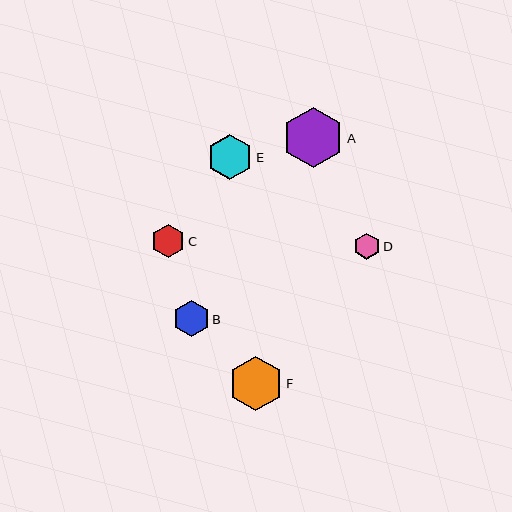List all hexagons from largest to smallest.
From largest to smallest: A, F, E, B, C, D.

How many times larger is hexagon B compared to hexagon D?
Hexagon B is approximately 1.4 times the size of hexagon D.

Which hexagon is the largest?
Hexagon A is the largest with a size of approximately 61 pixels.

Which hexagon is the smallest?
Hexagon D is the smallest with a size of approximately 26 pixels.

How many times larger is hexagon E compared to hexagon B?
Hexagon E is approximately 1.3 times the size of hexagon B.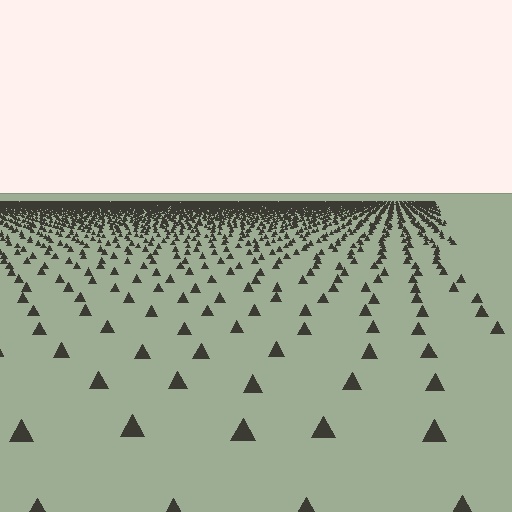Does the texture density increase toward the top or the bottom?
Density increases toward the top.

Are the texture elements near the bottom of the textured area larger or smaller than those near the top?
Larger. Near the bottom, elements are closer to the viewer and appear at a bigger on-screen size.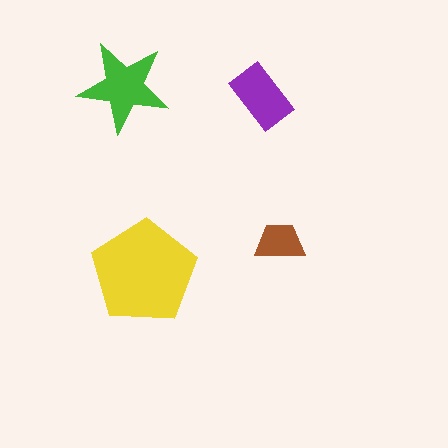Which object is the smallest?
The brown trapezoid.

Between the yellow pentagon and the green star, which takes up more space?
The yellow pentagon.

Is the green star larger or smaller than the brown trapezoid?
Larger.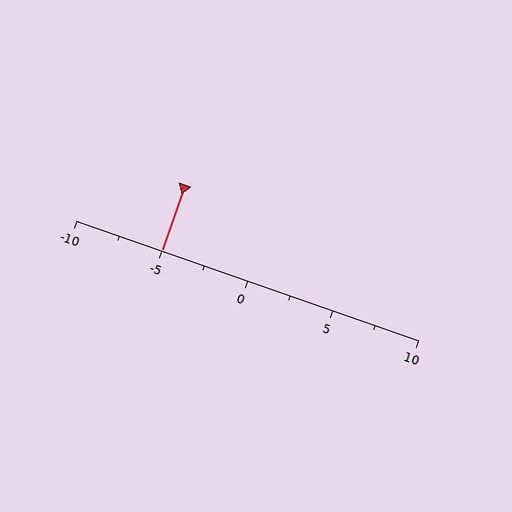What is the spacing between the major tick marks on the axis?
The major ticks are spaced 5 apart.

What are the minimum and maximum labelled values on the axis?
The axis runs from -10 to 10.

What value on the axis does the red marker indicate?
The marker indicates approximately -5.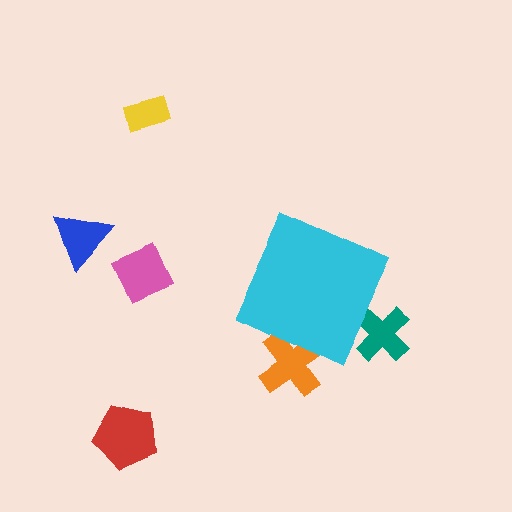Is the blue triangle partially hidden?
No, the blue triangle is fully visible.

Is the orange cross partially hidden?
Yes, the orange cross is partially hidden behind the cyan diamond.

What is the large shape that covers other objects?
A cyan diamond.